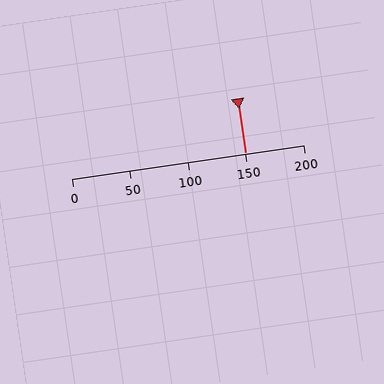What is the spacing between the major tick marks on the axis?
The major ticks are spaced 50 apart.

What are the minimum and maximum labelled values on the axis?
The axis runs from 0 to 200.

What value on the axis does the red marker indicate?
The marker indicates approximately 150.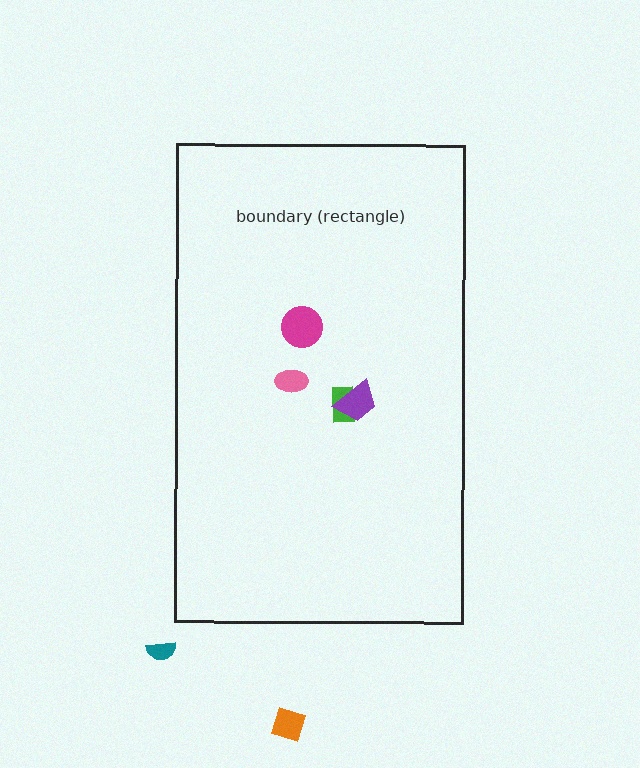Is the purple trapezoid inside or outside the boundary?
Inside.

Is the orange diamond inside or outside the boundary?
Outside.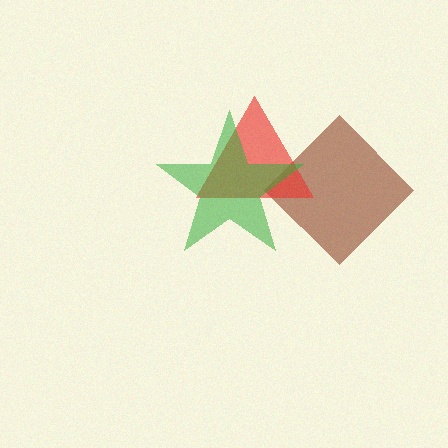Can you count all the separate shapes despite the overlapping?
Yes, there are 3 separate shapes.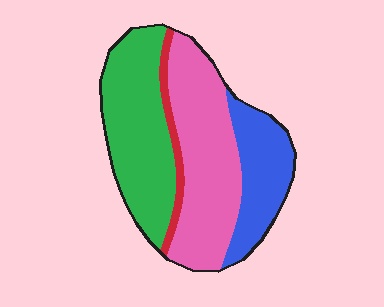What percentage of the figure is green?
Green takes up about one third (1/3) of the figure.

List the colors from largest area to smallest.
From largest to smallest: pink, green, blue, red.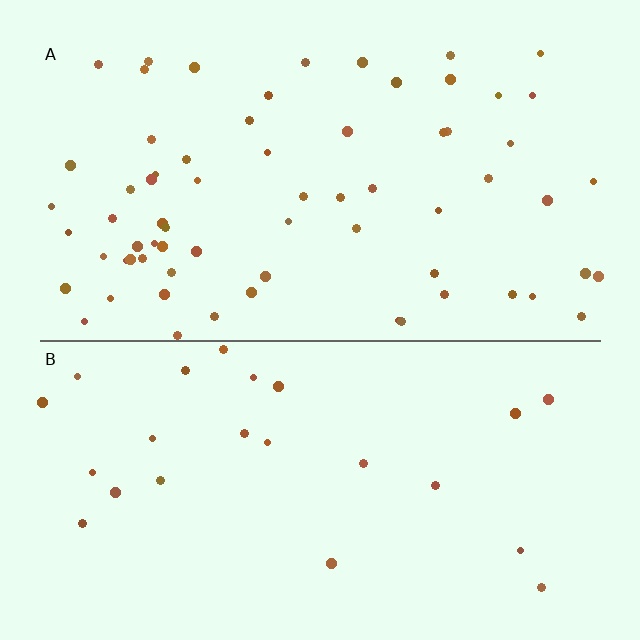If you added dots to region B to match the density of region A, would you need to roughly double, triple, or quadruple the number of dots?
Approximately triple.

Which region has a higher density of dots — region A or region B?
A (the top).